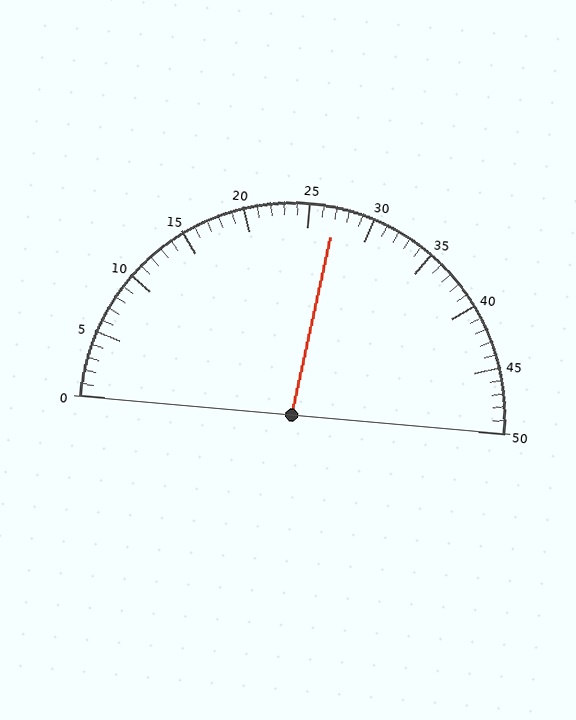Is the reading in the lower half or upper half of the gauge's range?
The reading is in the upper half of the range (0 to 50).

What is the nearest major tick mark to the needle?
The nearest major tick mark is 25.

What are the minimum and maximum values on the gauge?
The gauge ranges from 0 to 50.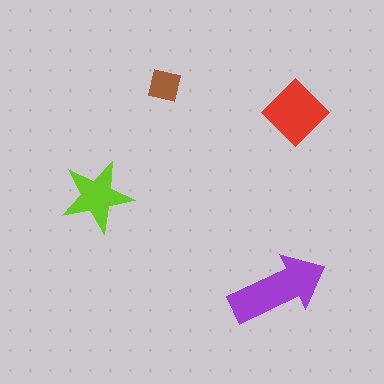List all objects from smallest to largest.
The brown square, the lime star, the red diamond, the purple arrow.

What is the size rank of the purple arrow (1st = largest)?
1st.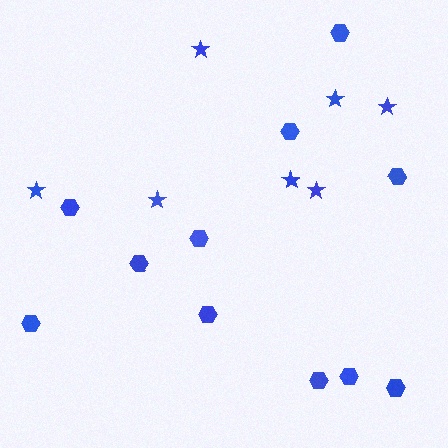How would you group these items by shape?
There are 2 groups: one group of stars (7) and one group of hexagons (11).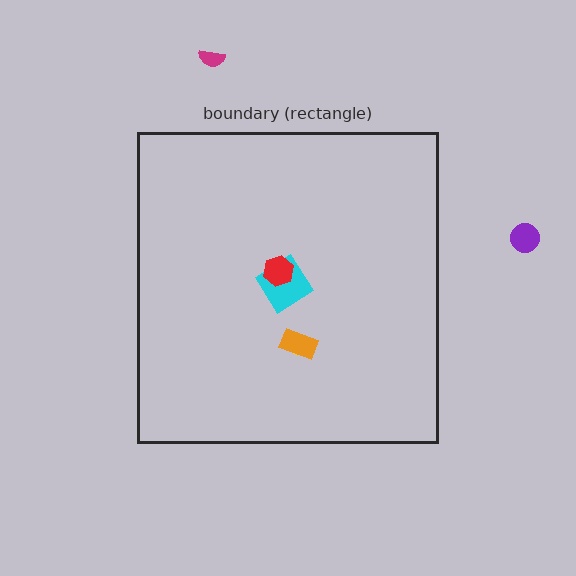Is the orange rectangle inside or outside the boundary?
Inside.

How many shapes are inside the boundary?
4 inside, 2 outside.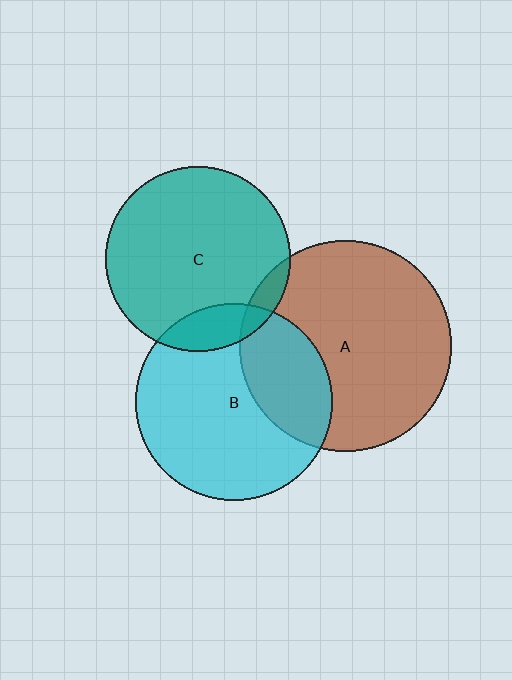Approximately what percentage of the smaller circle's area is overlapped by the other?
Approximately 5%.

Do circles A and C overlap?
Yes.